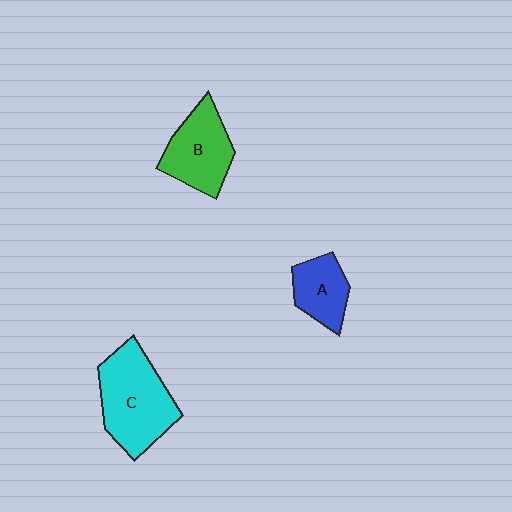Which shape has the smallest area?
Shape A (blue).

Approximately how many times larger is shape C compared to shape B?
Approximately 1.4 times.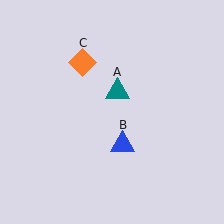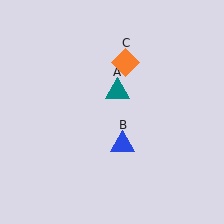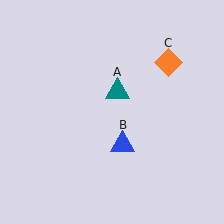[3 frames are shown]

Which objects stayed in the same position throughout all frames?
Teal triangle (object A) and blue triangle (object B) remained stationary.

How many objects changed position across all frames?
1 object changed position: orange diamond (object C).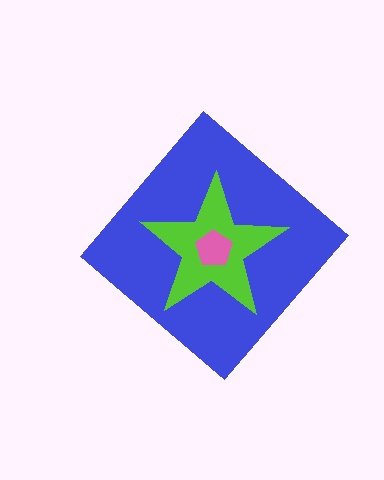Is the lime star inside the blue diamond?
Yes.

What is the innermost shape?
The pink pentagon.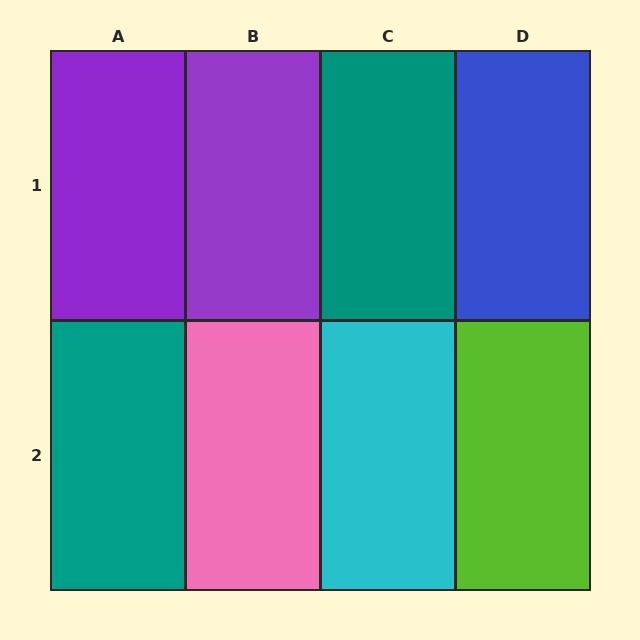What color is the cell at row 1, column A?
Purple.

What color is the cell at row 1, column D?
Blue.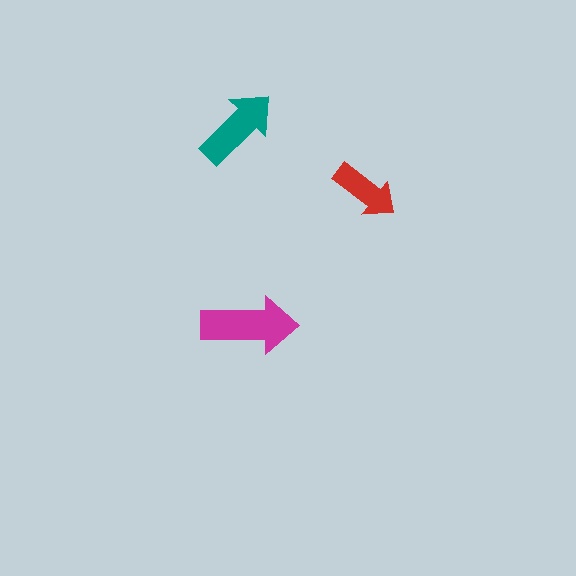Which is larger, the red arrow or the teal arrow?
The teal one.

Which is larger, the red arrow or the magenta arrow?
The magenta one.